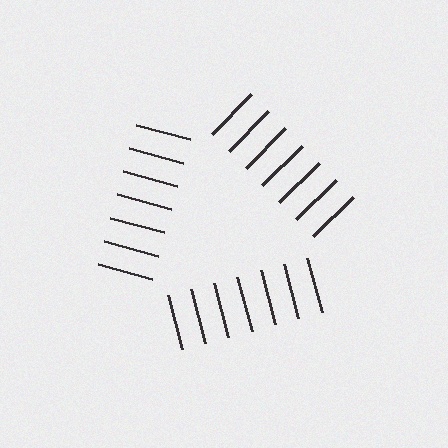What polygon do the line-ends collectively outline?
An illusory triangle — the line segments terminate on its edges but no continuous stroke is drawn.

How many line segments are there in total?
21 — 7 along each of the 3 edges.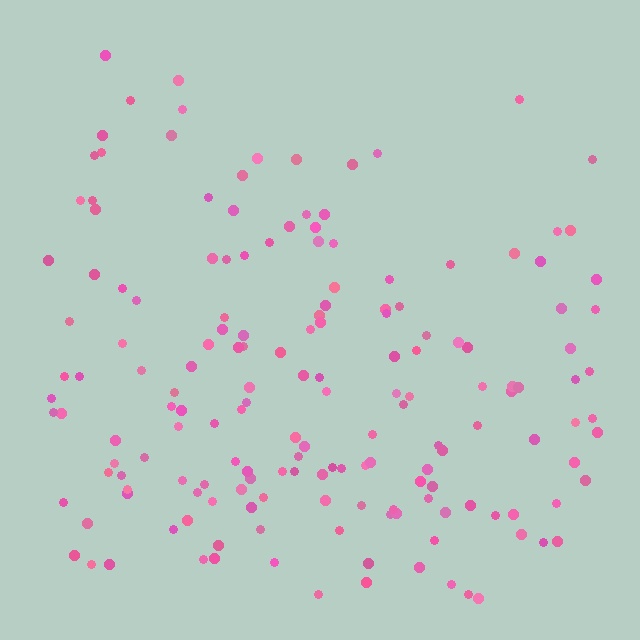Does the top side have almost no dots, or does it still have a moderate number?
Still a moderate number, just noticeably fewer than the bottom.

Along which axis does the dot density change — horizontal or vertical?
Vertical.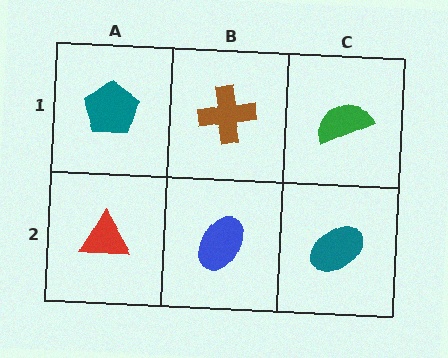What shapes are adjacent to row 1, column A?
A red triangle (row 2, column A), a brown cross (row 1, column B).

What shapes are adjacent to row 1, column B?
A blue ellipse (row 2, column B), a teal pentagon (row 1, column A), a green semicircle (row 1, column C).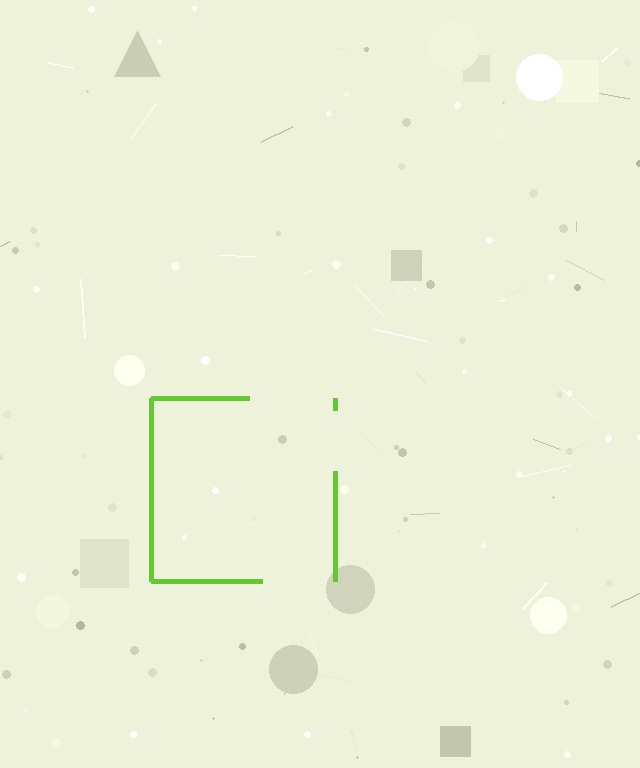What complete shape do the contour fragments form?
The contour fragments form a square.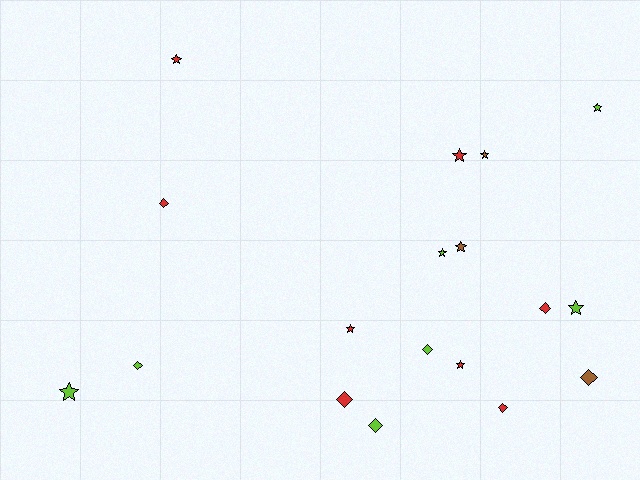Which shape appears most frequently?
Star, with 10 objects.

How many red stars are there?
There are 4 red stars.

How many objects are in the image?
There are 18 objects.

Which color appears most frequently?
Red, with 8 objects.